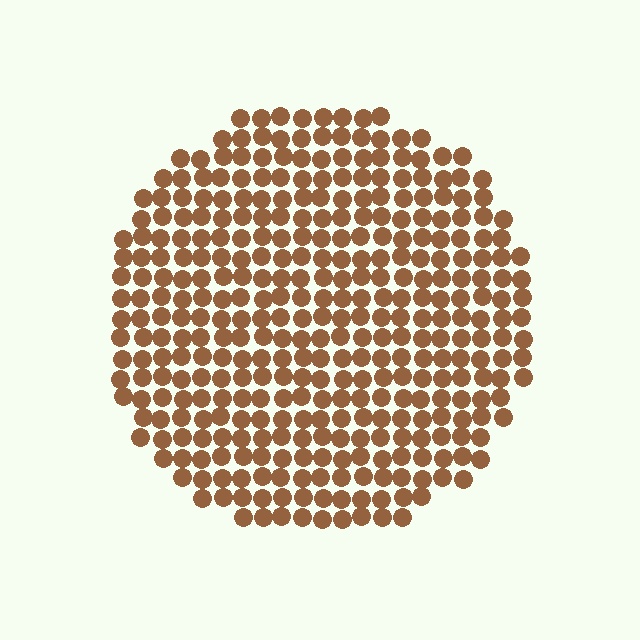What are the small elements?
The small elements are circles.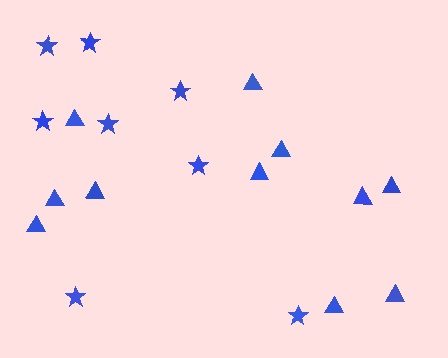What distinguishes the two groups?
There are 2 groups: one group of triangles (11) and one group of stars (8).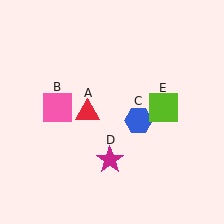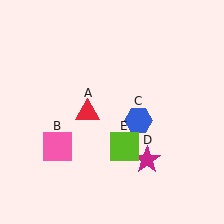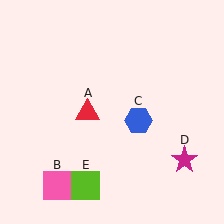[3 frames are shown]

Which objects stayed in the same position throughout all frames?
Red triangle (object A) and blue hexagon (object C) remained stationary.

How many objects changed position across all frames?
3 objects changed position: pink square (object B), magenta star (object D), lime square (object E).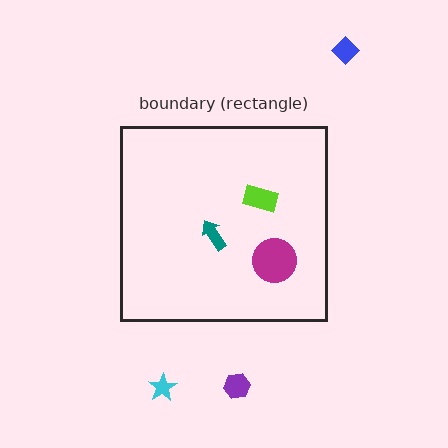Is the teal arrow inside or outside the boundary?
Inside.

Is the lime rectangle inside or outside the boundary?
Inside.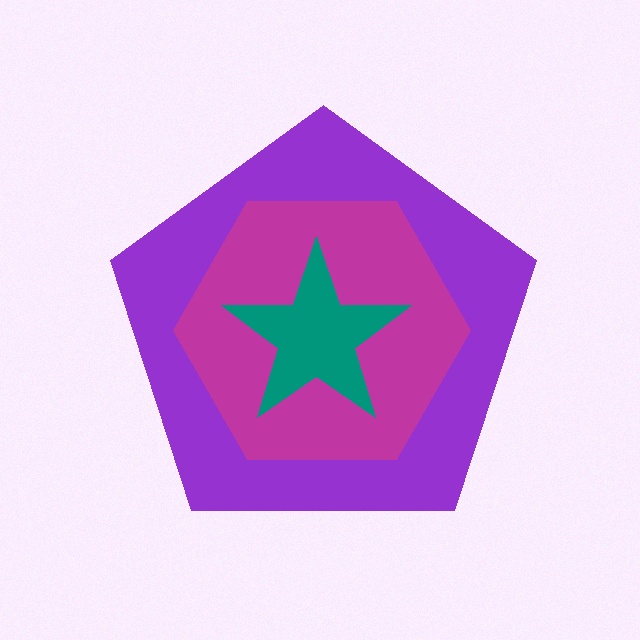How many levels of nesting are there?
3.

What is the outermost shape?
The purple pentagon.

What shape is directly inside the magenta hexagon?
The teal star.